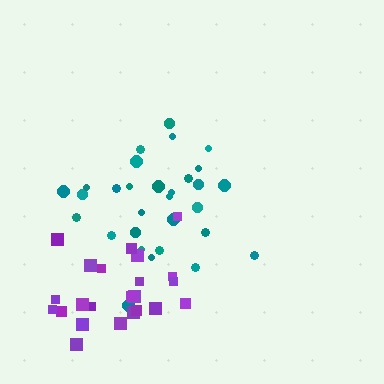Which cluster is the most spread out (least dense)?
Teal.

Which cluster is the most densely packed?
Purple.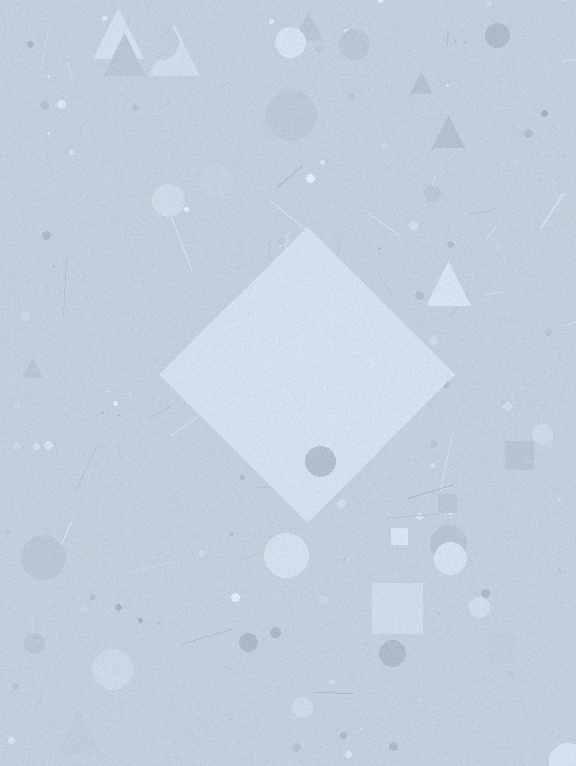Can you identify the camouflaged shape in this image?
The camouflaged shape is a diamond.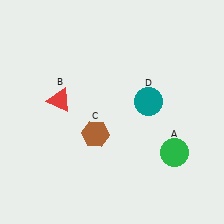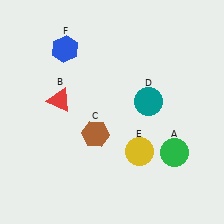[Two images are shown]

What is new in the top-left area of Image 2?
A blue hexagon (F) was added in the top-left area of Image 2.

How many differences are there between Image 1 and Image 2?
There are 2 differences between the two images.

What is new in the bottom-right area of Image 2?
A yellow circle (E) was added in the bottom-right area of Image 2.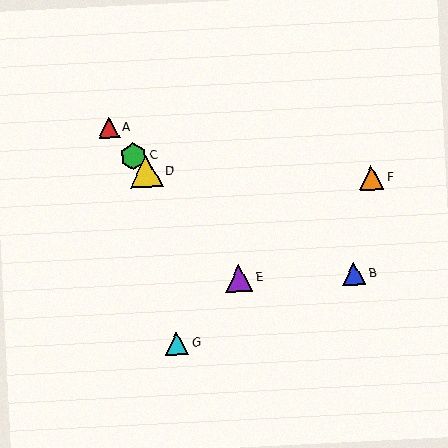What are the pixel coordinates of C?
Object C is at (133, 156).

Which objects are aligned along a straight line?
Objects A, C, D, E are aligned along a straight line.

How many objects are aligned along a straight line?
4 objects (A, C, D, E) are aligned along a straight line.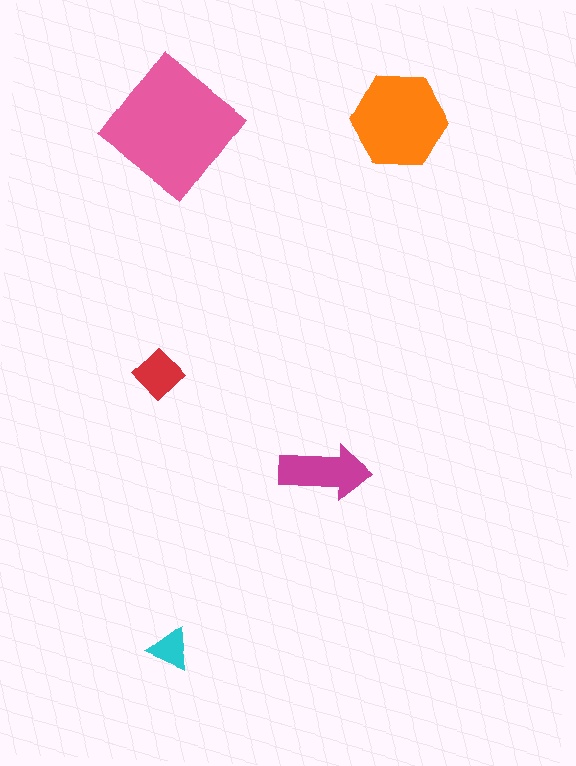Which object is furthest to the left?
The red diamond is leftmost.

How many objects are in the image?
There are 5 objects in the image.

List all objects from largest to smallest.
The pink diamond, the orange hexagon, the magenta arrow, the red diamond, the cyan triangle.